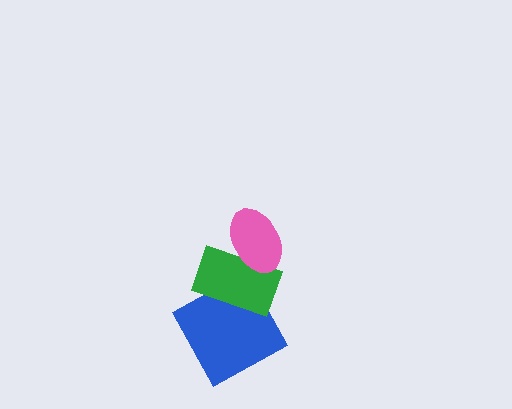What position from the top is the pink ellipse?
The pink ellipse is 1st from the top.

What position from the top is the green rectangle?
The green rectangle is 2nd from the top.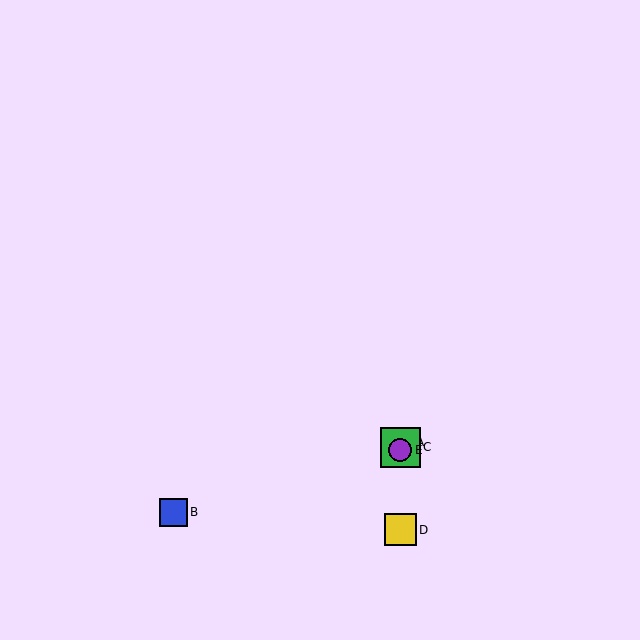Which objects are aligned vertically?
Objects A, C, D, E are aligned vertically.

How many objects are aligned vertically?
4 objects (A, C, D, E) are aligned vertically.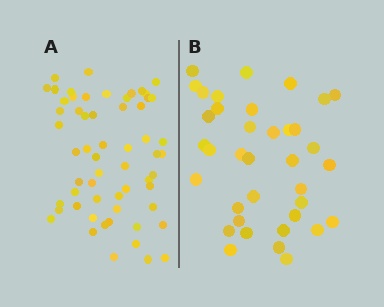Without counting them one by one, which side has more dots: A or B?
Region A (the left region) has more dots.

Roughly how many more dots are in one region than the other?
Region A has approximately 20 more dots than region B.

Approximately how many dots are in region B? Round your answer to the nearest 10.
About 40 dots. (The exact count is 37, which rounds to 40.)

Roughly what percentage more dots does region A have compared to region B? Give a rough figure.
About 60% more.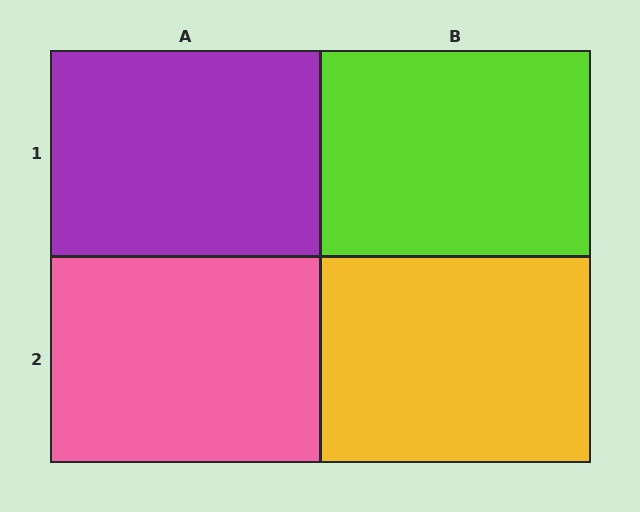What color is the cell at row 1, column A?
Purple.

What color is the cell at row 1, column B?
Lime.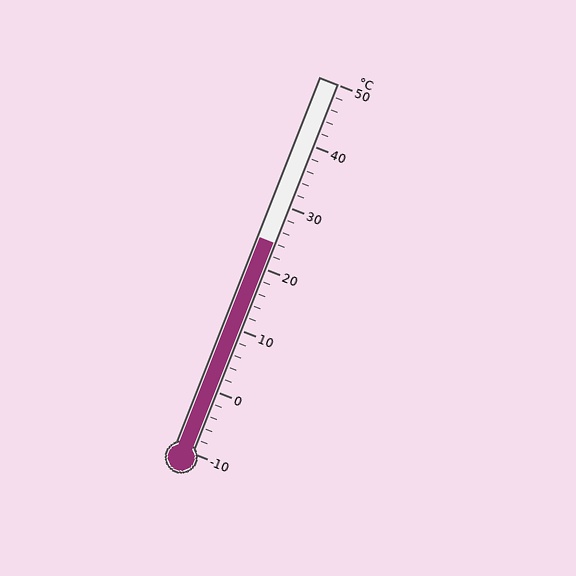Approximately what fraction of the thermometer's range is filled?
The thermometer is filled to approximately 55% of its range.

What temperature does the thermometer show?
The thermometer shows approximately 24°C.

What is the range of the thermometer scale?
The thermometer scale ranges from -10°C to 50°C.